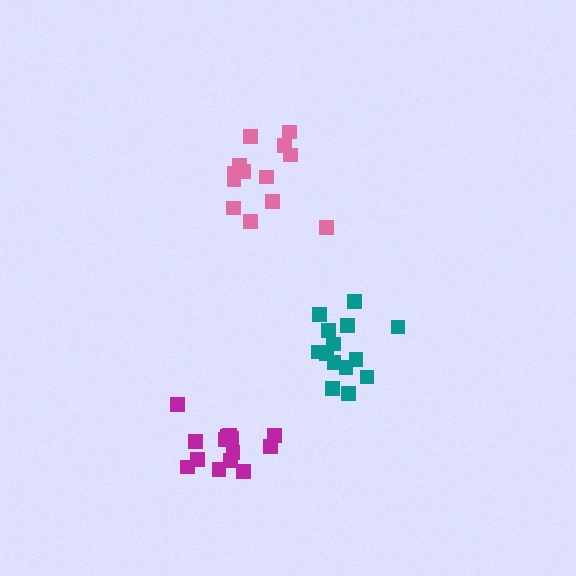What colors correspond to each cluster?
The clusters are colored: pink, teal, magenta.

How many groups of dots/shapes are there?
There are 3 groups.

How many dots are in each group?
Group 1: 13 dots, Group 2: 14 dots, Group 3: 15 dots (42 total).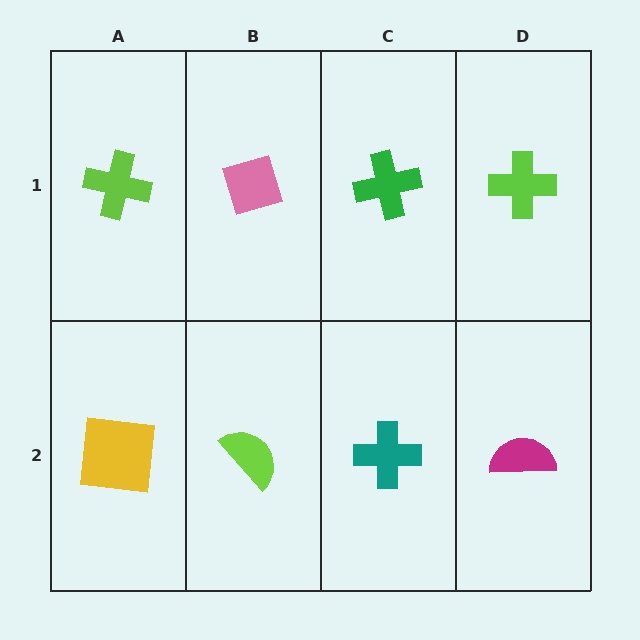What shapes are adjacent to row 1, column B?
A lime semicircle (row 2, column B), a lime cross (row 1, column A), a green cross (row 1, column C).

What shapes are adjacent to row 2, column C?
A green cross (row 1, column C), a lime semicircle (row 2, column B), a magenta semicircle (row 2, column D).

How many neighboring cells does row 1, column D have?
2.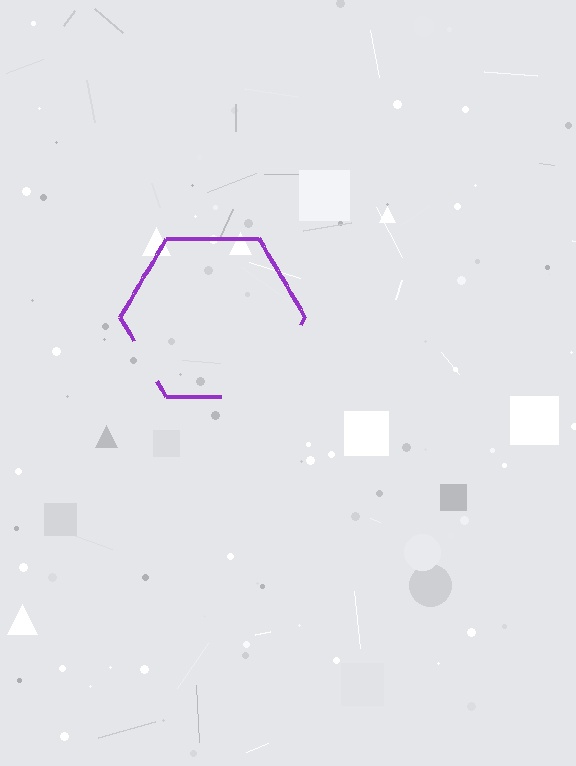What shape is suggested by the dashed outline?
The dashed outline suggests a hexagon.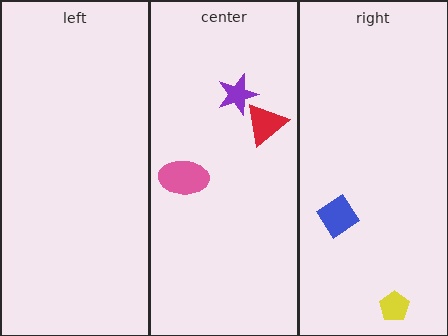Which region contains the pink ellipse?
The center region.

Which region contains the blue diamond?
The right region.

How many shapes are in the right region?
2.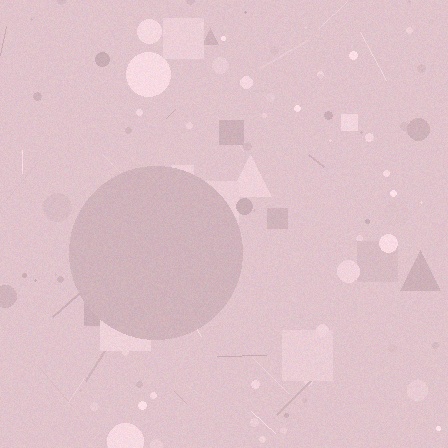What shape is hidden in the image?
A circle is hidden in the image.